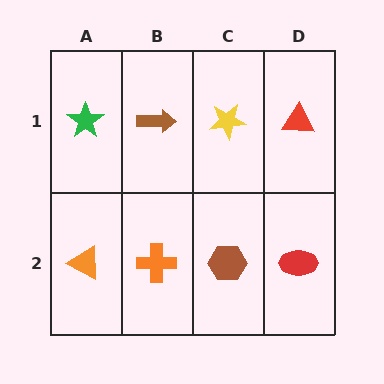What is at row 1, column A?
A green star.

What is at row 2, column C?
A brown hexagon.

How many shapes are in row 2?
4 shapes.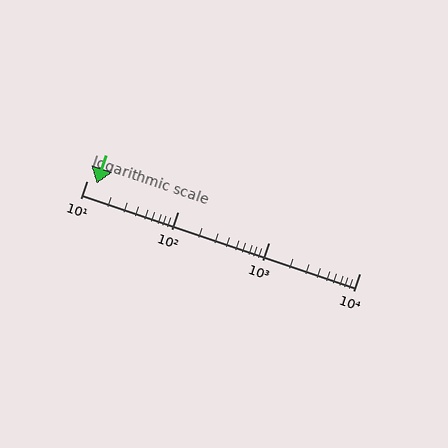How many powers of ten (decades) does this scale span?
The scale spans 3 decades, from 10 to 10000.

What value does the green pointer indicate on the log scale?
The pointer indicates approximately 13.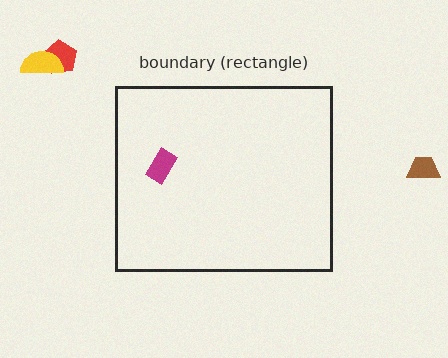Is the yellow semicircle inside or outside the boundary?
Outside.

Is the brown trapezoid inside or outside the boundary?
Outside.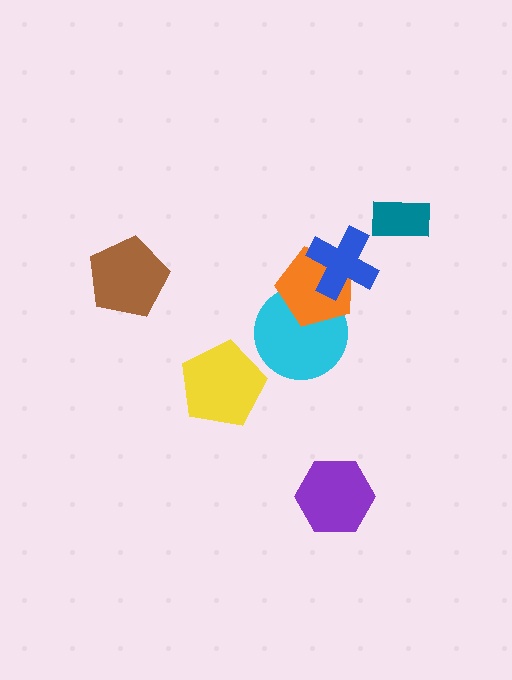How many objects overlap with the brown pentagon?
0 objects overlap with the brown pentagon.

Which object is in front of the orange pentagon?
The blue cross is in front of the orange pentagon.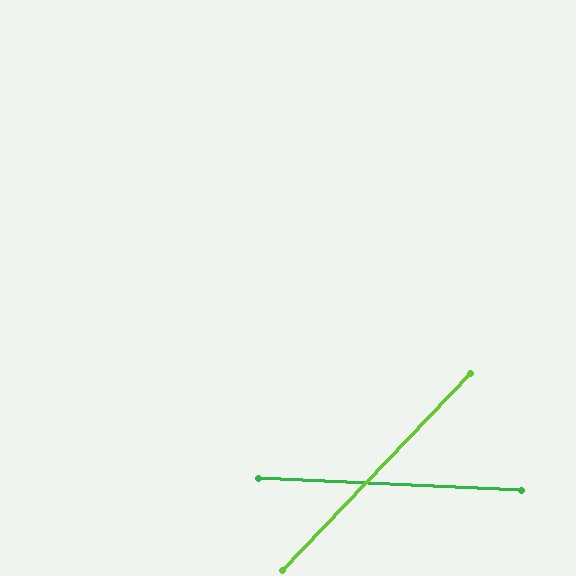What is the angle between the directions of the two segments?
Approximately 49 degrees.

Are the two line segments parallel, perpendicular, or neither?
Neither parallel nor perpendicular — they differ by about 49°.